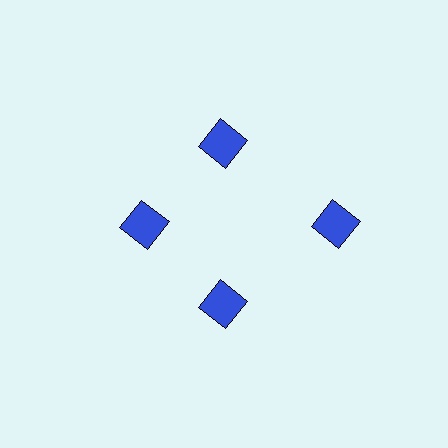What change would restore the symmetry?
The symmetry would be restored by moving it inward, back onto the ring so that all 4 squares sit at equal angles and equal distance from the center.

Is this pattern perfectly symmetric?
No. The 4 blue squares are arranged in a ring, but one element near the 3 o'clock position is pushed outward from the center, breaking the 4-fold rotational symmetry.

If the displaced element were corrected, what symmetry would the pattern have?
It would have 4-fold rotational symmetry — the pattern would map onto itself every 90 degrees.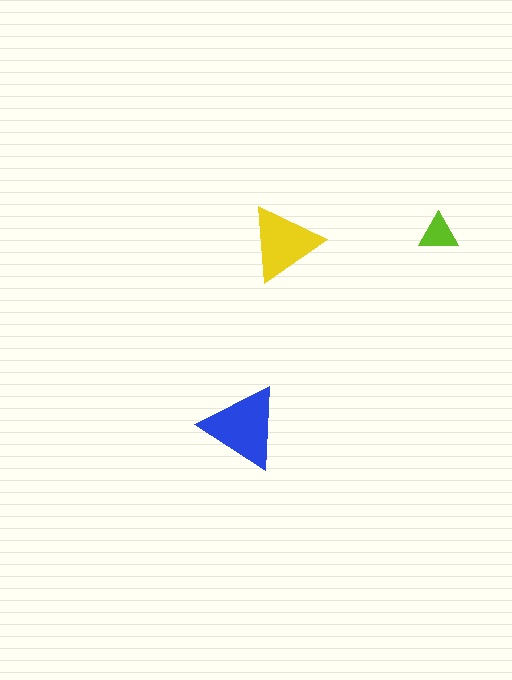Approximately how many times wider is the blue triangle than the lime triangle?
About 2 times wider.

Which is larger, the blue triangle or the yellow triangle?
The blue one.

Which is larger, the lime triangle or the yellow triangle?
The yellow one.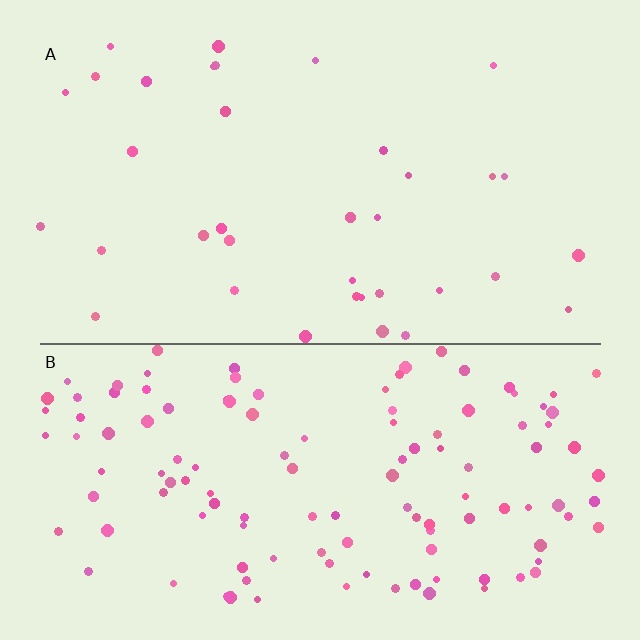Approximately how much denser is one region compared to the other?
Approximately 3.5× — region B over region A.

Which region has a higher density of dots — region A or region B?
B (the bottom).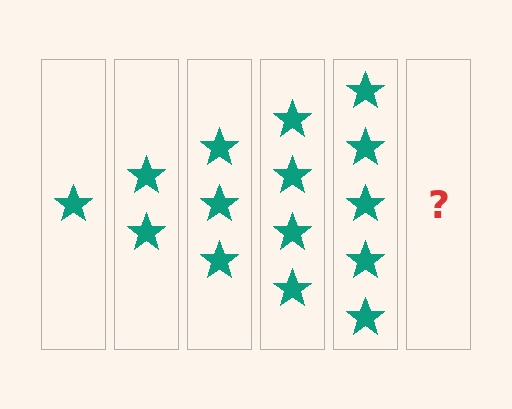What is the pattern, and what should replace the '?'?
The pattern is that each step adds one more star. The '?' should be 6 stars.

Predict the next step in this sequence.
The next step is 6 stars.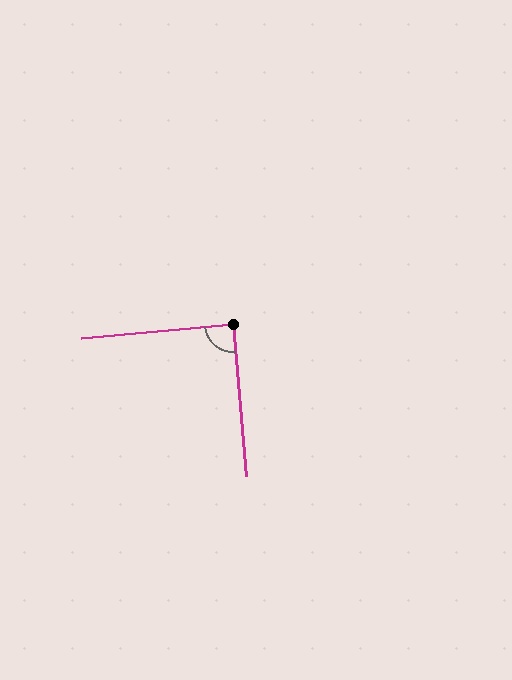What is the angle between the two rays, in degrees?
Approximately 90 degrees.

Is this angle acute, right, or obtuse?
It is approximately a right angle.